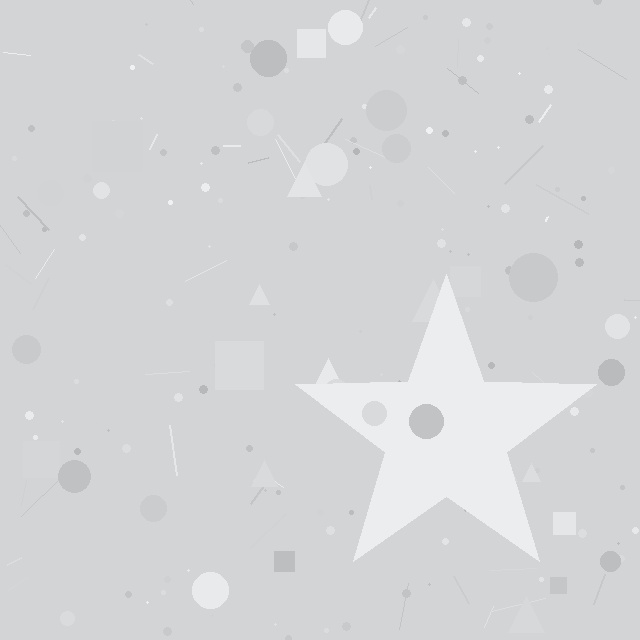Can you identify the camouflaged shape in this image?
The camouflaged shape is a star.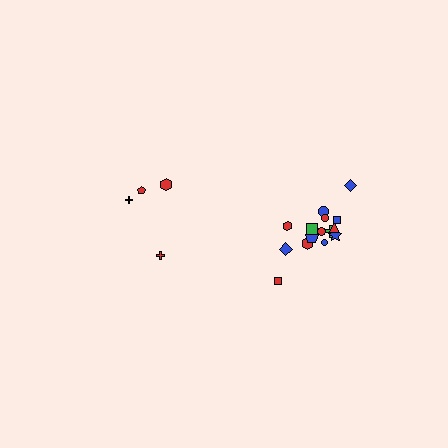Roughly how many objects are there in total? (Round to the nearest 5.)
Roughly 20 objects in total.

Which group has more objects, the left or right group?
The right group.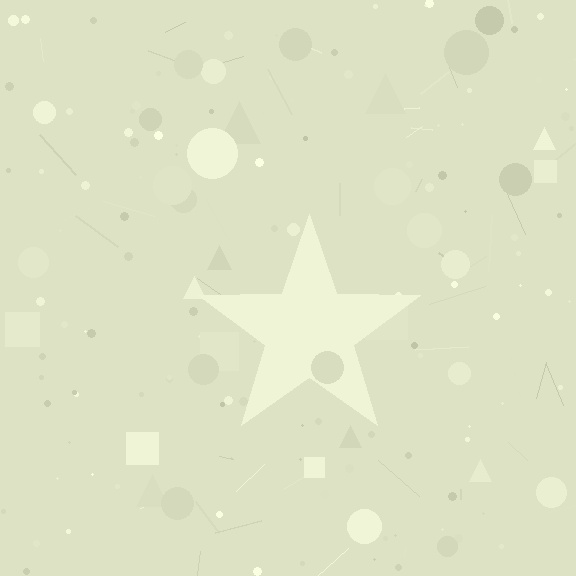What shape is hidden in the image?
A star is hidden in the image.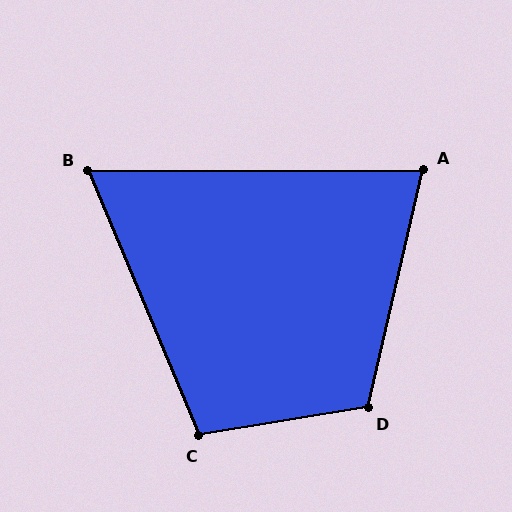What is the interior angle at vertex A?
Approximately 77 degrees (acute).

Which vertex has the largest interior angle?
D, at approximately 112 degrees.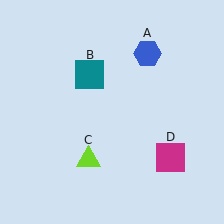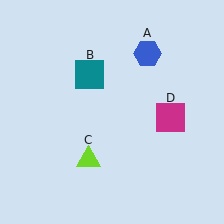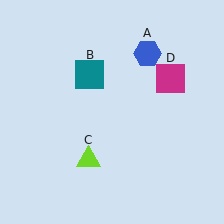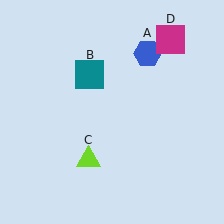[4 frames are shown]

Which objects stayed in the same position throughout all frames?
Blue hexagon (object A) and teal square (object B) and lime triangle (object C) remained stationary.